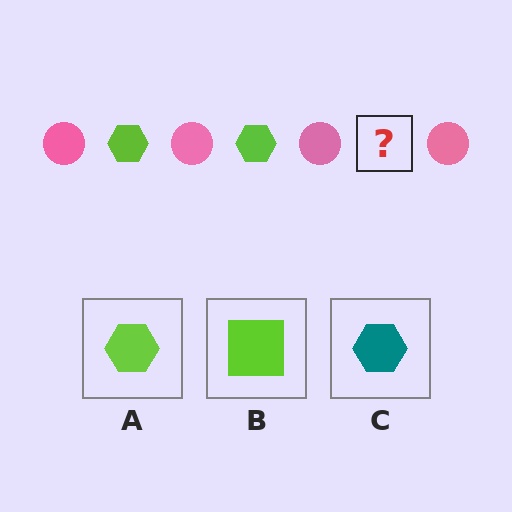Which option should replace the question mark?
Option A.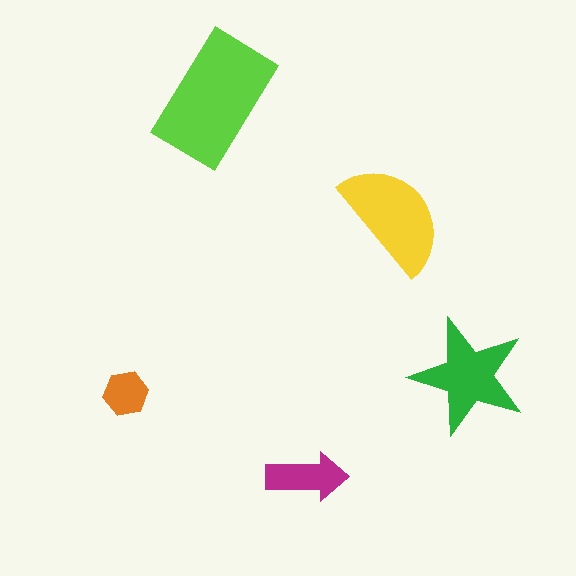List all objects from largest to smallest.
The lime rectangle, the yellow semicircle, the green star, the magenta arrow, the orange hexagon.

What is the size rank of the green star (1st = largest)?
3rd.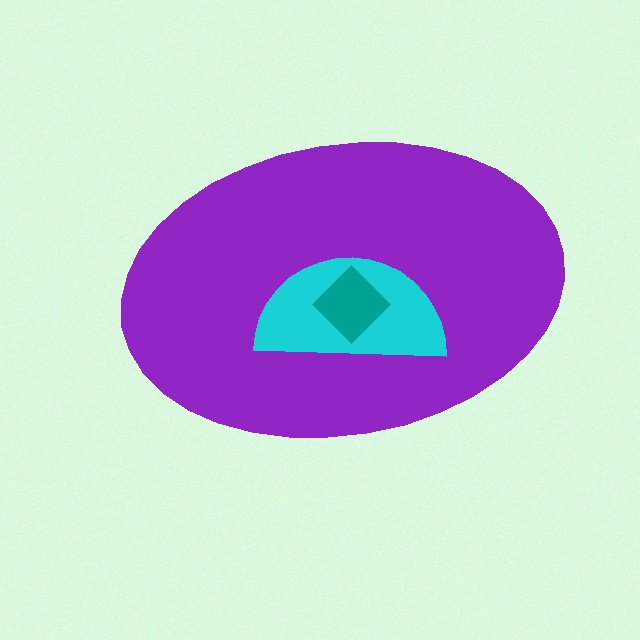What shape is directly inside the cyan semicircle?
The teal diamond.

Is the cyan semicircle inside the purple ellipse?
Yes.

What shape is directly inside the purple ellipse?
The cyan semicircle.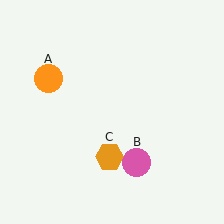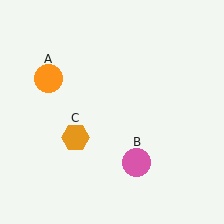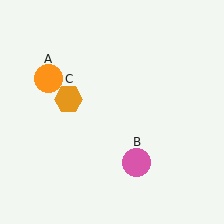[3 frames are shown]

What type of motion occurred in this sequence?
The orange hexagon (object C) rotated clockwise around the center of the scene.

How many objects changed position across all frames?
1 object changed position: orange hexagon (object C).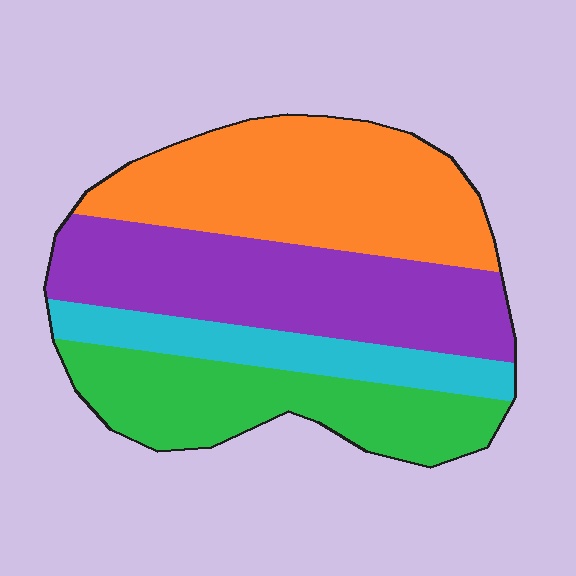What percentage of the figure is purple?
Purple covers 31% of the figure.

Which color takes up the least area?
Cyan, at roughly 15%.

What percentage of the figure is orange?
Orange takes up about one third (1/3) of the figure.